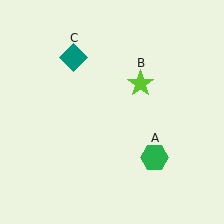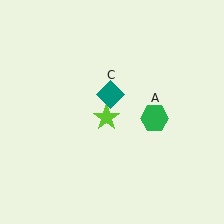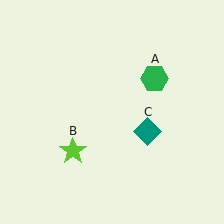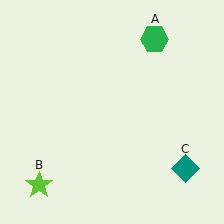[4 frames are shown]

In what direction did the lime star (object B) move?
The lime star (object B) moved down and to the left.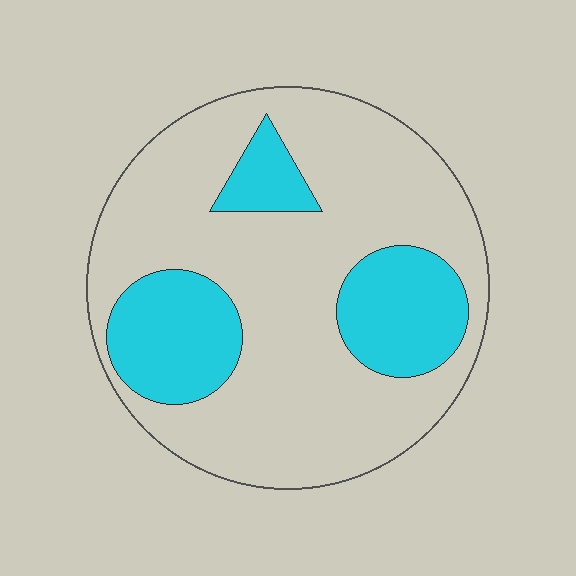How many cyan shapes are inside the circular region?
3.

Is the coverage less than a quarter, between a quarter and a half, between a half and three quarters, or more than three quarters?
Between a quarter and a half.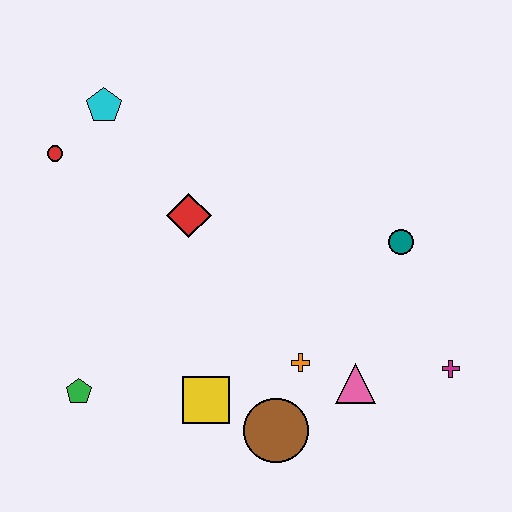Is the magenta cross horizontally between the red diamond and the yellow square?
No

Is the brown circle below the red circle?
Yes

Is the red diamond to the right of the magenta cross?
No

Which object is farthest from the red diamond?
The magenta cross is farthest from the red diamond.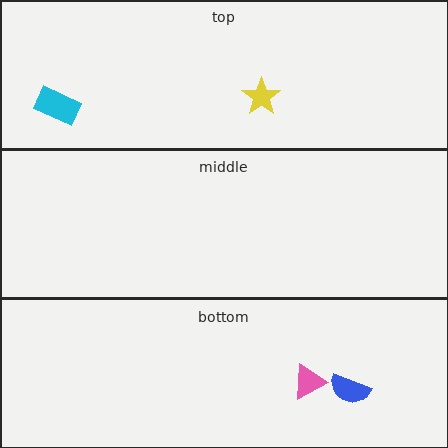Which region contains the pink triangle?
The bottom region.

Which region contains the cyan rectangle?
The top region.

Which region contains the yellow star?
The top region.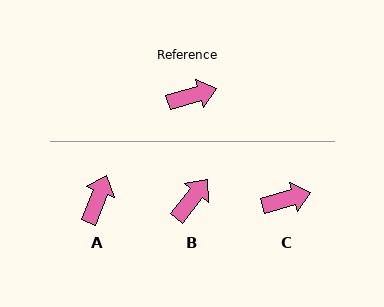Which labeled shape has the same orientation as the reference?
C.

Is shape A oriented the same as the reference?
No, it is off by about 53 degrees.